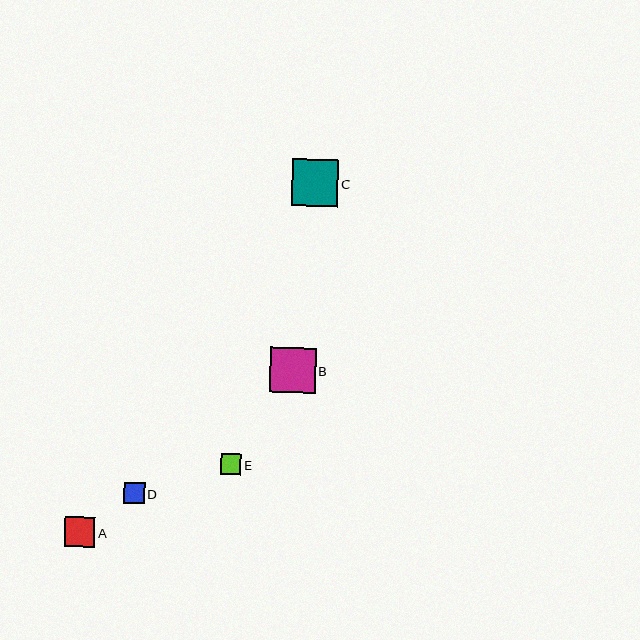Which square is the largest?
Square C is the largest with a size of approximately 47 pixels.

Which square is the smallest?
Square D is the smallest with a size of approximately 20 pixels.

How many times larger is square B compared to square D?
Square B is approximately 2.2 times the size of square D.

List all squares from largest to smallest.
From largest to smallest: C, B, A, E, D.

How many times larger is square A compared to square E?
Square A is approximately 1.5 times the size of square E.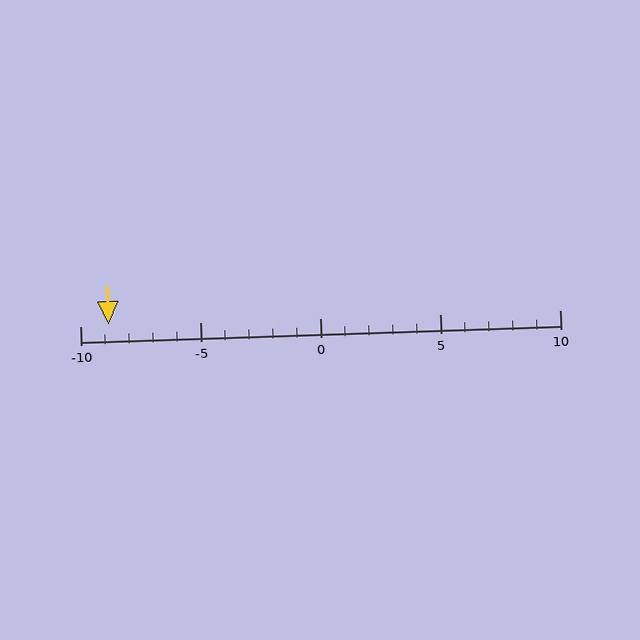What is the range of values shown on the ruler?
The ruler shows values from -10 to 10.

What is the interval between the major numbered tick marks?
The major tick marks are spaced 5 units apart.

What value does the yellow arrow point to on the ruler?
The yellow arrow points to approximately -9.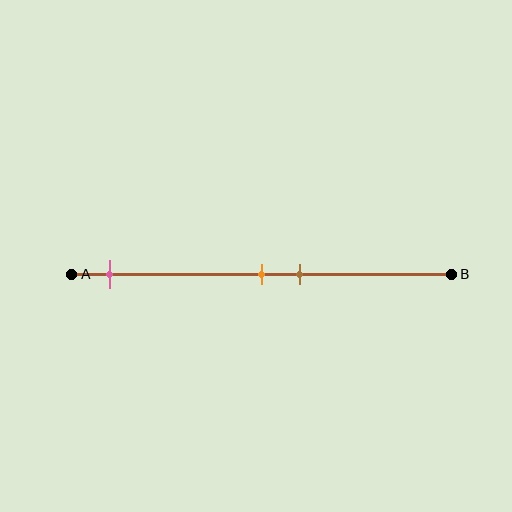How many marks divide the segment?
There are 3 marks dividing the segment.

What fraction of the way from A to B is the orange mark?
The orange mark is approximately 50% (0.5) of the way from A to B.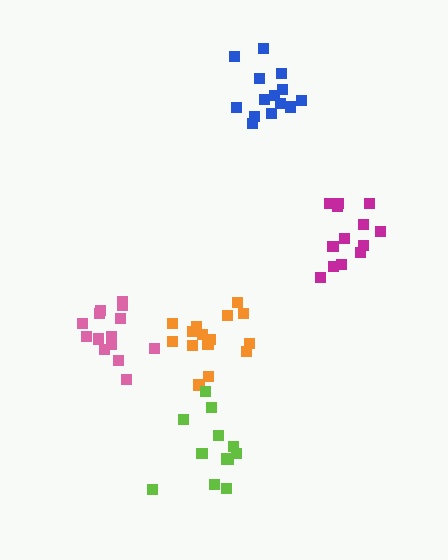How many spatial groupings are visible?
There are 5 spatial groupings.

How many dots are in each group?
Group 1: 15 dots, Group 2: 14 dots, Group 3: 12 dots, Group 4: 13 dots, Group 5: 14 dots (68 total).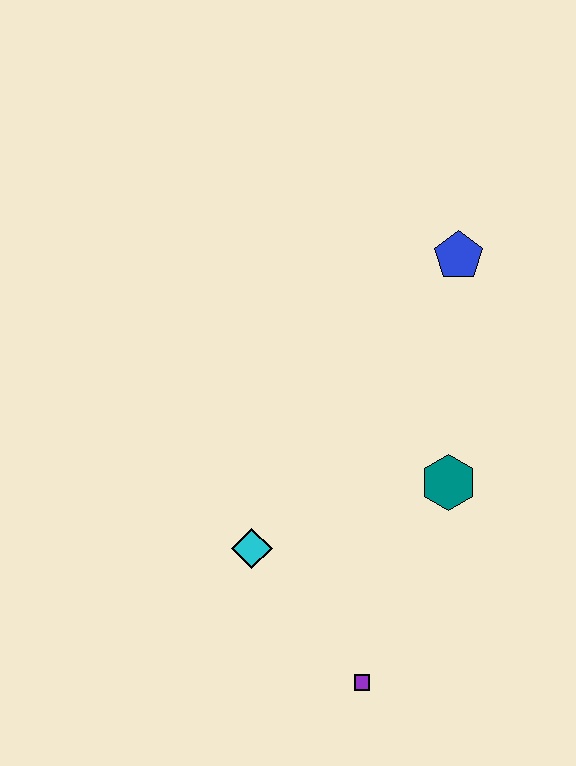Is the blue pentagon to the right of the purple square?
Yes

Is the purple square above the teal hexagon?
No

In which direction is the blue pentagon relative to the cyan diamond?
The blue pentagon is above the cyan diamond.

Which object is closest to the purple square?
The cyan diamond is closest to the purple square.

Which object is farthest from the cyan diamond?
The blue pentagon is farthest from the cyan diamond.